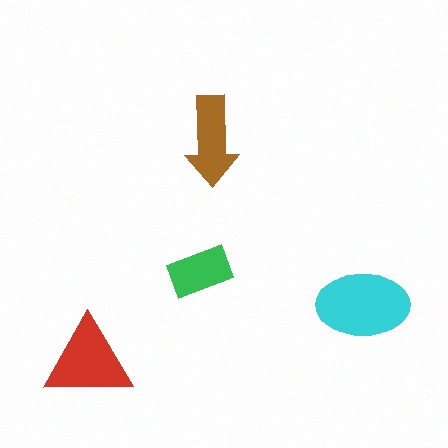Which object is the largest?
The cyan ellipse.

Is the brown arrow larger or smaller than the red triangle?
Smaller.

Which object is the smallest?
The green rectangle.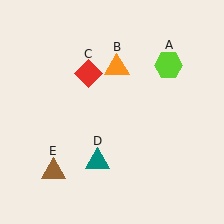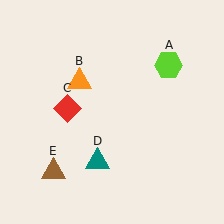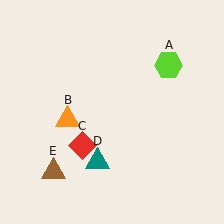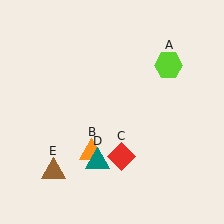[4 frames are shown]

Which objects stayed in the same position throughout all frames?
Lime hexagon (object A) and teal triangle (object D) and brown triangle (object E) remained stationary.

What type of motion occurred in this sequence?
The orange triangle (object B), red diamond (object C) rotated counterclockwise around the center of the scene.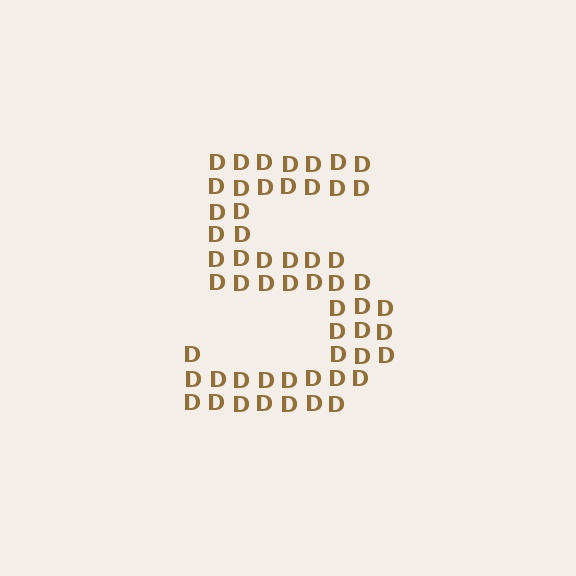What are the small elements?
The small elements are letter D's.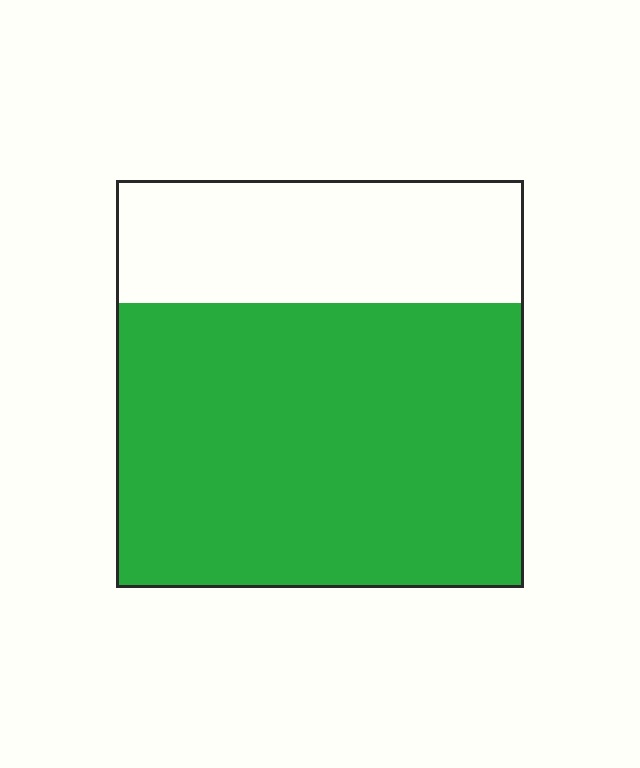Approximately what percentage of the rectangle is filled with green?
Approximately 70%.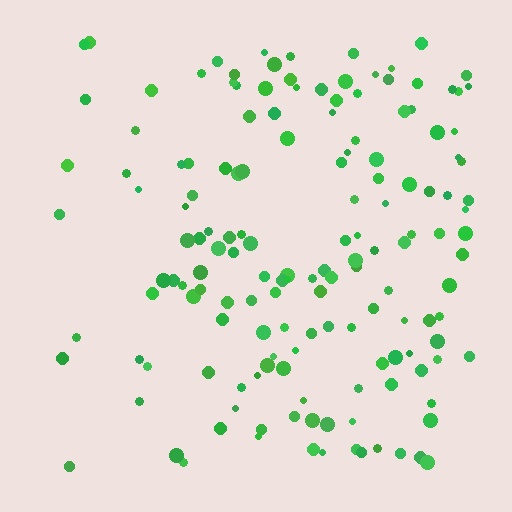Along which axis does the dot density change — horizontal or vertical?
Horizontal.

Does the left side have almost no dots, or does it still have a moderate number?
Still a moderate number, just noticeably fewer than the right.